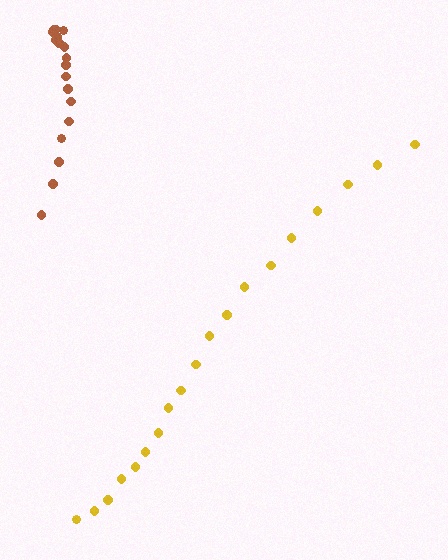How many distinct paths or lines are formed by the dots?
There are 2 distinct paths.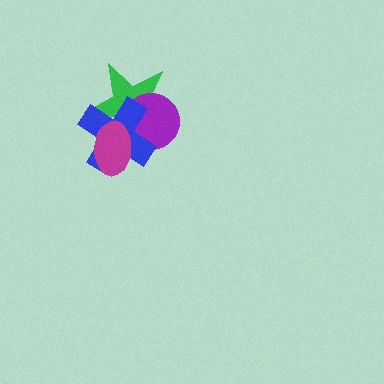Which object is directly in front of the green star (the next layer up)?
The purple circle is directly in front of the green star.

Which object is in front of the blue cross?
The magenta ellipse is in front of the blue cross.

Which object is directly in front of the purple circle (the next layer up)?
The blue cross is directly in front of the purple circle.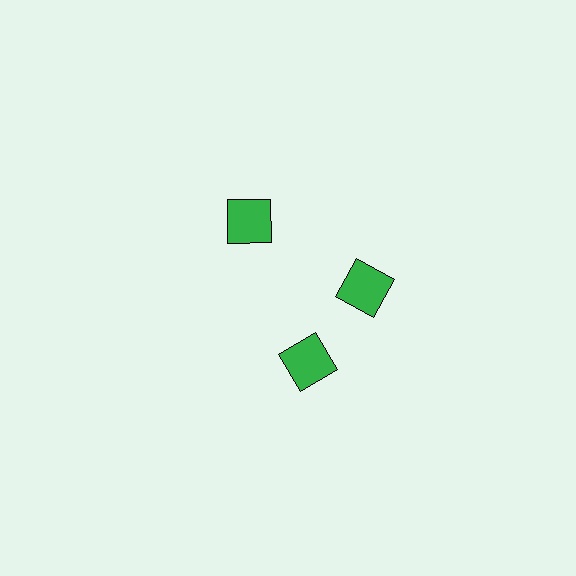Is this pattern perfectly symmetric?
No. The 3 green squares are arranged in a ring, but one element near the 7 o'clock position is rotated out of alignment along the ring, breaking the 3-fold rotational symmetry.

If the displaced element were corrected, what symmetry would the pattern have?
It would have 3-fold rotational symmetry — the pattern would map onto itself every 120 degrees.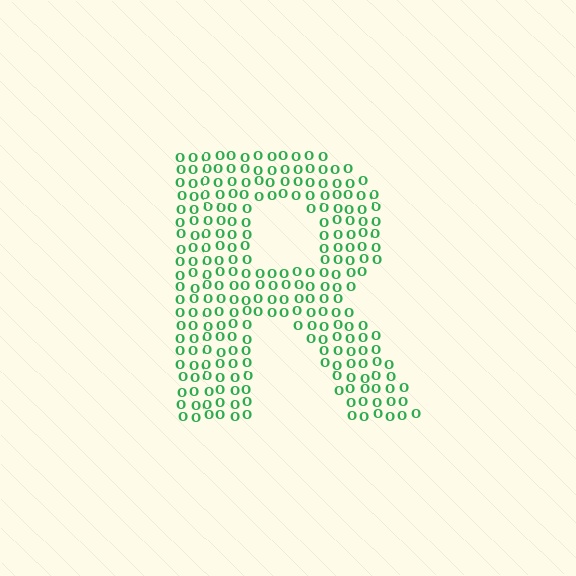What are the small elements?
The small elements are letter O's.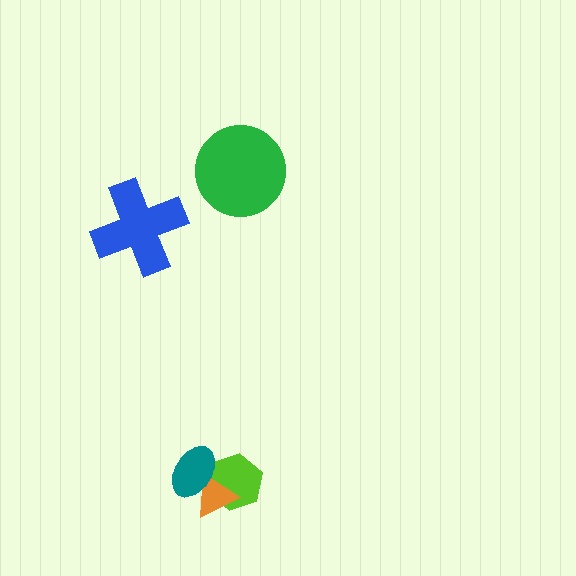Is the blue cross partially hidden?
No, no other shape covers it.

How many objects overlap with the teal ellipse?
2 objects overlap with the teal ellipse.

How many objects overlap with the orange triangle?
2 objects overlap with the orange triangle.